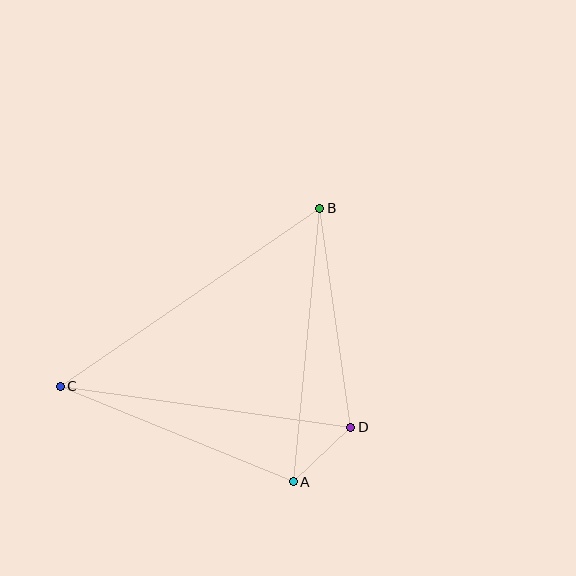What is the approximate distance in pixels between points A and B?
The distance between A and B is approximately 275 pixels.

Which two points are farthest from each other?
Points B and C are farthest from each other.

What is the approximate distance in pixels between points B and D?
The distance between B and D is approximately 221 pixels.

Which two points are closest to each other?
Points A and D are closest to each other.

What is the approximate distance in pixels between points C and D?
The distance between C and D is approximately 293 pixels.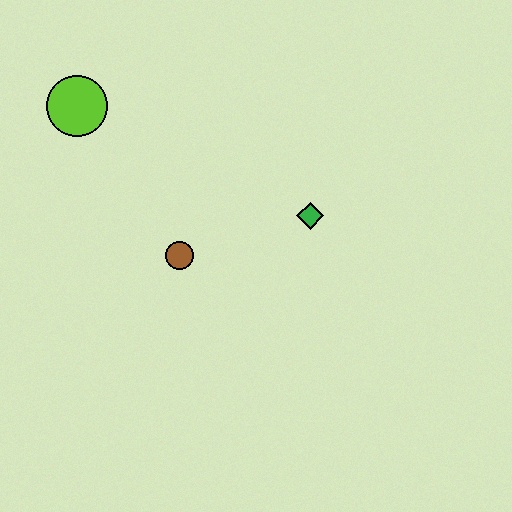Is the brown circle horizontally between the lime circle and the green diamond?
Yes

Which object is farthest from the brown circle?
The lime circle is farthest from the brown circle.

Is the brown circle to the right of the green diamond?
No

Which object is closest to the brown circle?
The green diamond is closest to the brown circle.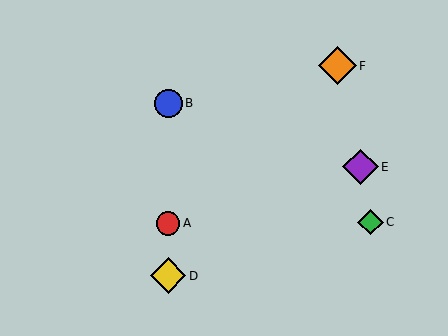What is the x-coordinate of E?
Object E is at x≈360.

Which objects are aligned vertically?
Objects A, B, D are aligned vertically.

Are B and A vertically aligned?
Yes, both are at x≈168.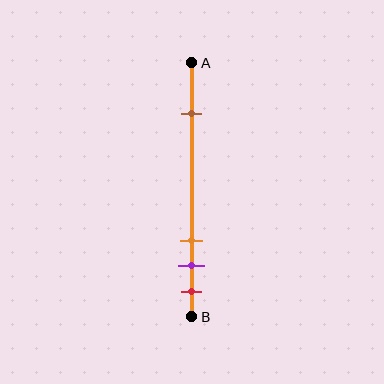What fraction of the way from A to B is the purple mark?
The purple mark is approximately 80% (0.8) of the way from A to B.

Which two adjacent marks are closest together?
The purple and red marks are the closest adjacent pair.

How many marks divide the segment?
There are 4 marks dividing the segment.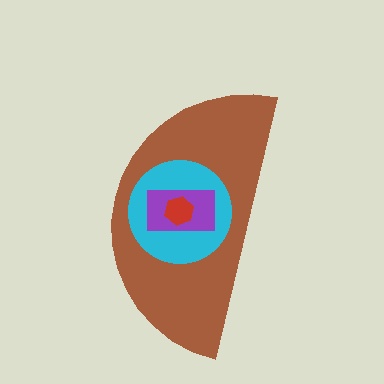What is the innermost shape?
The red hexagon.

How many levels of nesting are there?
4.